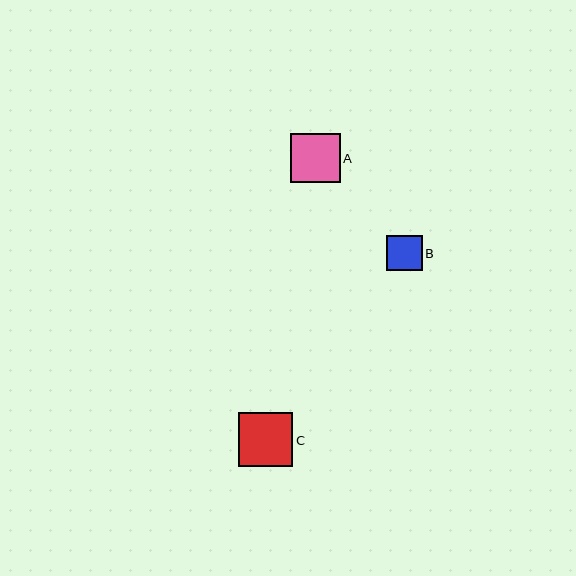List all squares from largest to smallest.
From largest to smallest: C, A, B.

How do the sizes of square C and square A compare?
Square C and square A are approximately the same size.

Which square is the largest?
Square C is the largest with a size of approximately 54 pixels.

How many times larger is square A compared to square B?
Square A is approximately 1.4 times the size of square B.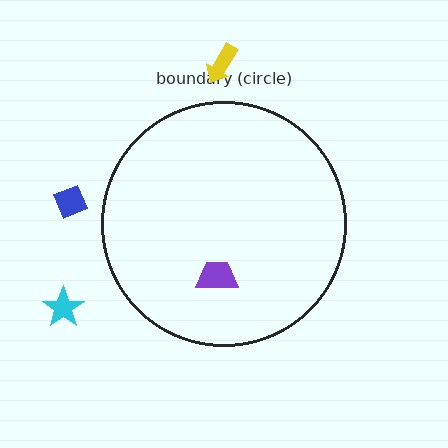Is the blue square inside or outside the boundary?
Outside.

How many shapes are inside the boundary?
1 inside, 3 outside.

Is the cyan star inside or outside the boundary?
Outside.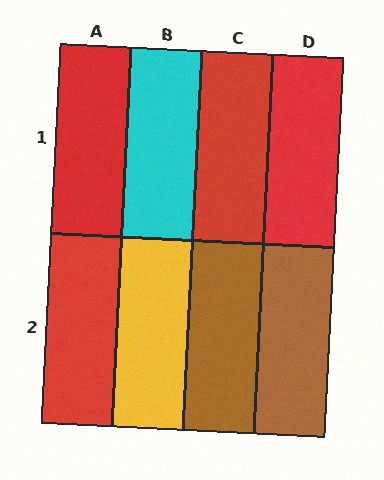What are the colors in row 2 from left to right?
Red, yellow, brown, brown.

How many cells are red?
4 cells are red.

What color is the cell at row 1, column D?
Red.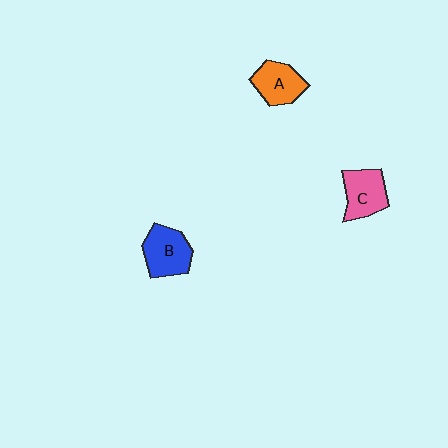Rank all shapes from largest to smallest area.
From largest to smallest: B (blue), C (pink), A (orange).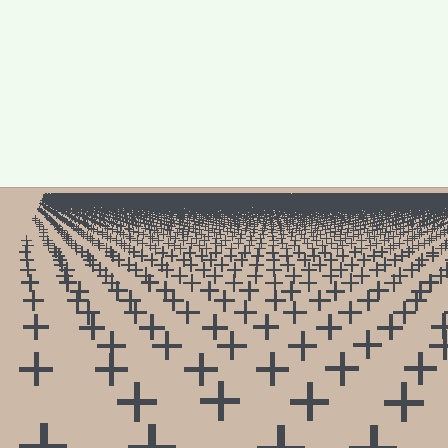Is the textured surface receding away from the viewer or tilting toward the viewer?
The surface is receding away from the viewer. Texture elements get smaller and denser toward the top.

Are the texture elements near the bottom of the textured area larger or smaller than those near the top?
Larger. Near the bottom, elements are closer to the viewer and appear at a bigger on-screen size.